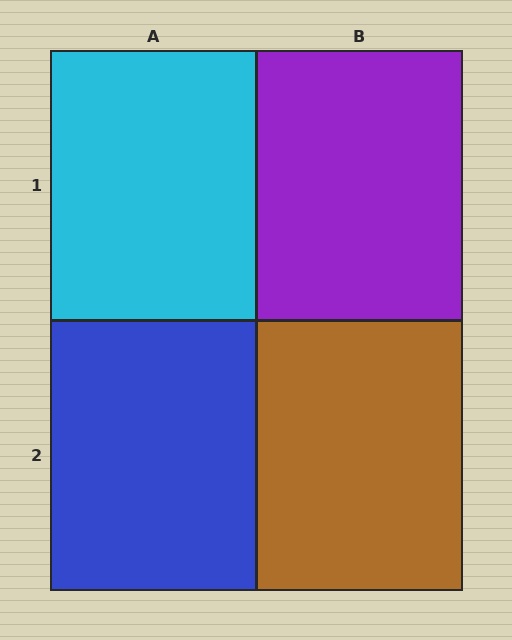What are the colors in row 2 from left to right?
Blue, brown.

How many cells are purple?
1 cell is purple.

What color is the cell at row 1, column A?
Cyan.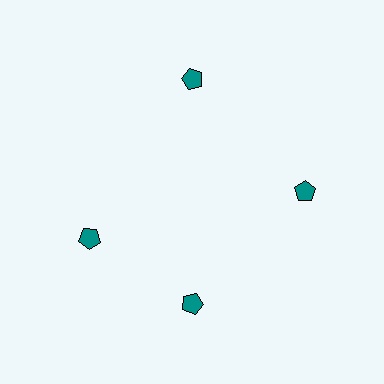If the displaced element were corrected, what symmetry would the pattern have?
It would have 4-fold rotational symmetry — the pattern would map onto itself every 90 degrees.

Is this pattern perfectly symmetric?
No. The 4 teal pentagons are arranged in a ring, but one element near the 9 o'clock position is rotated out of alignment along the ring, breaking the 4-fold rotational symmetry.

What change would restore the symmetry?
The symmetry would be restored by rotating it back into even spacing with its neighbors so that all 4 pentagons sit at equal angles and equal distance from the center.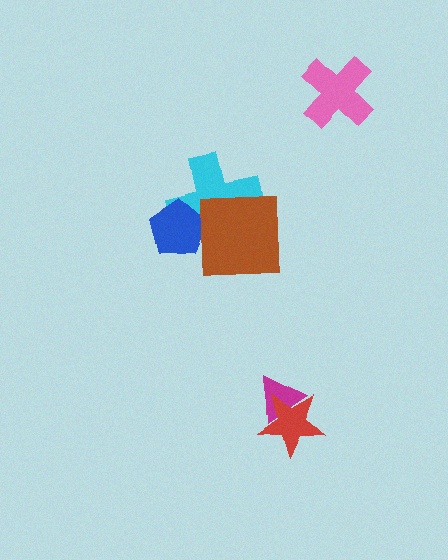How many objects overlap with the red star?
1 object overlaps with the red star.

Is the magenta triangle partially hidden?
Yes, it is partially covered by another shape.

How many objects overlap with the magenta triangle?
1 object overlaps with the magenta triangle.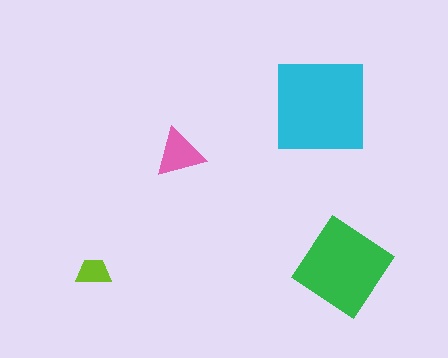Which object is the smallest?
The lime trapezoid.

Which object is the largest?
The cyan square.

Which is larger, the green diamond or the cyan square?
The cyan square.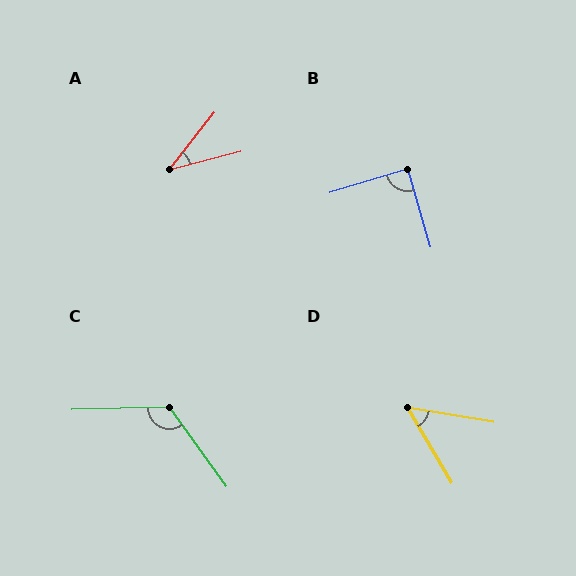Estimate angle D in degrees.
Approximately 50 degrees.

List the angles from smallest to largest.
A (37°), D (50°), B (89°), C (124°).